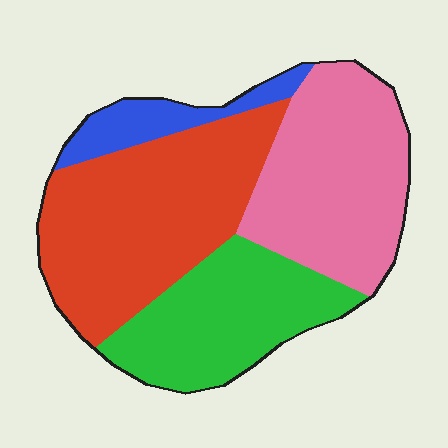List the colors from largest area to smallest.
From largest to smallest: red, pink, green, blue.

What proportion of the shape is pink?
Pink takes up about one third (1/3) of the shape.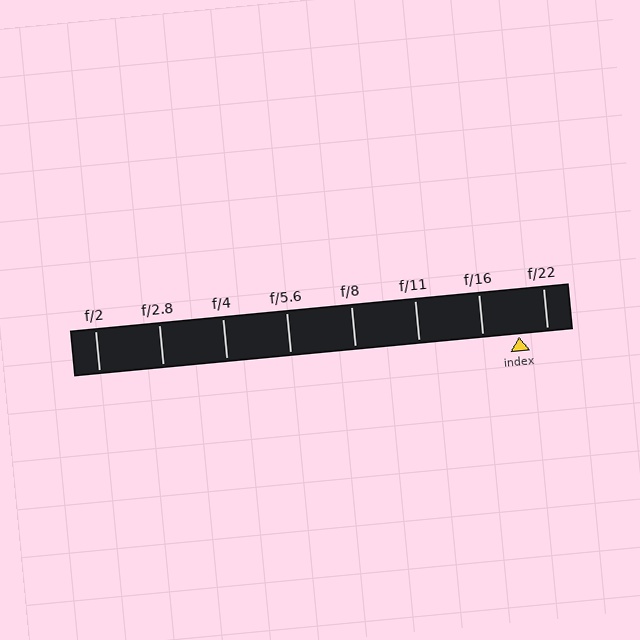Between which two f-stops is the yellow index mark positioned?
The index mark is between f/16 and f/22.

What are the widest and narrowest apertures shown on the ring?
The widest aperture shown is f/2 and the narrowest is f/22.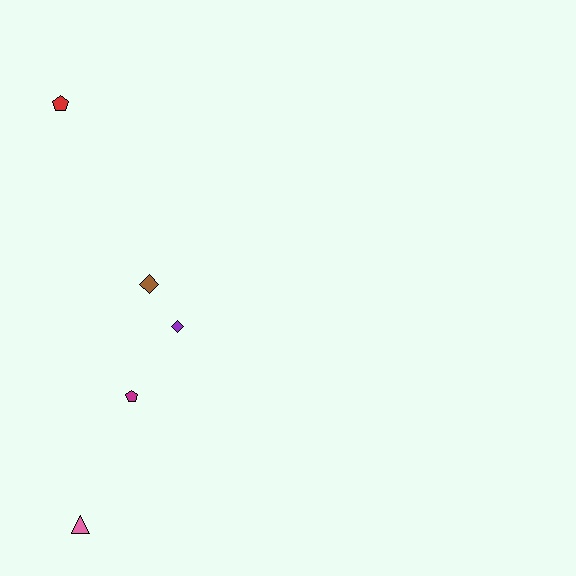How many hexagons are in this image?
There are no hexagons.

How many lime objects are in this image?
There are no lime objects.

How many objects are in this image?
There are 5 objects.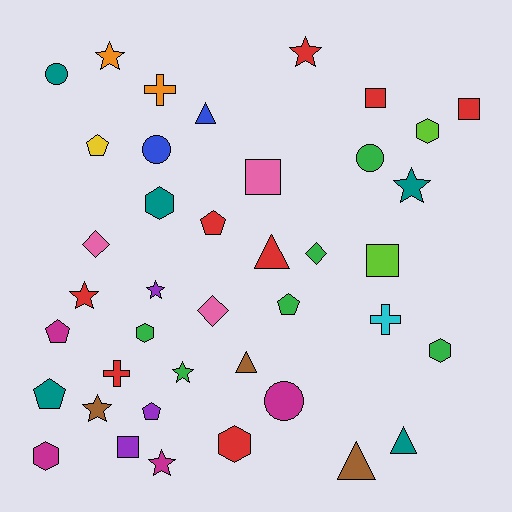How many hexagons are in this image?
There are 6 hexagons.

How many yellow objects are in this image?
There is 1 yellow object.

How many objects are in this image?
There are 40 objects.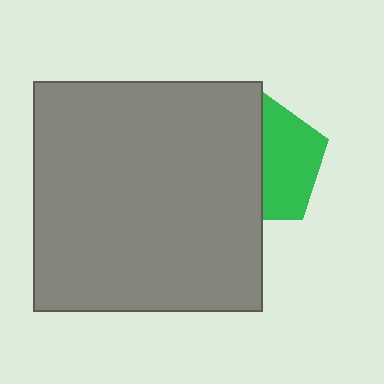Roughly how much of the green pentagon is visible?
About half of it is visible (roughly 47%).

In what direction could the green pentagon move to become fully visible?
The green pentagon could move right. That would shift it out from behind the gray square entirely.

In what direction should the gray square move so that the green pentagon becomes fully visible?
The gray square should move left. That is the shortest direction to clear the overlap and leave the green pentagon fully visible.